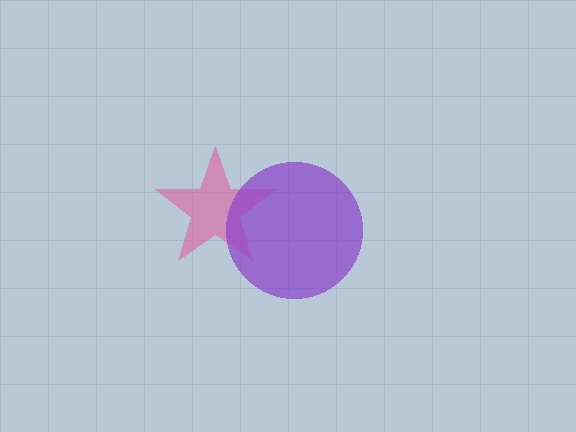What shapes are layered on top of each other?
The layered shapes are: a pink star, a purple circle.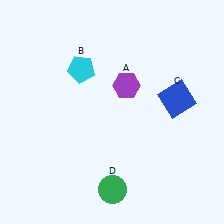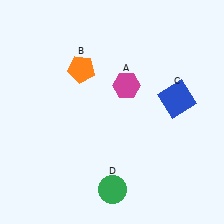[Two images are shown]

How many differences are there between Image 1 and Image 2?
There are 2 differences between the two images.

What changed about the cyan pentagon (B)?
In Image 1, B is cyan. In Image 2, it changed to orange.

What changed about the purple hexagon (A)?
In Image 1, A is purple. In Image 2, it changed to magenta.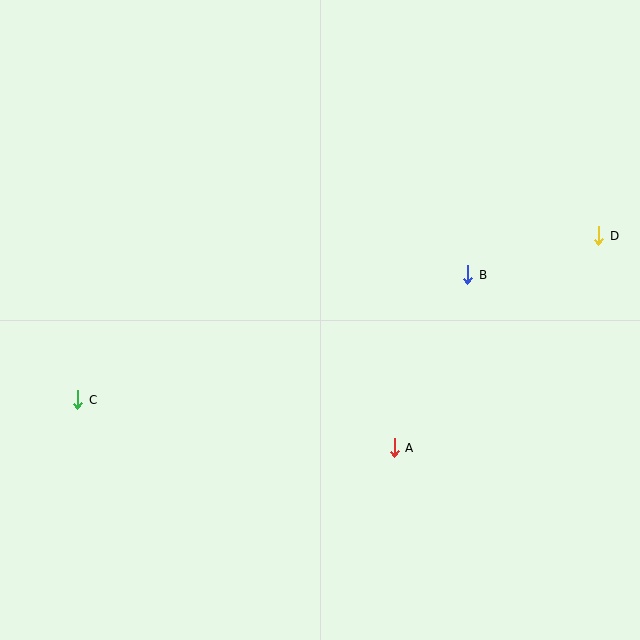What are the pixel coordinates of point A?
Point A is at (394, 448).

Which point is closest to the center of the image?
Point A at (394, 448) is closest to the center.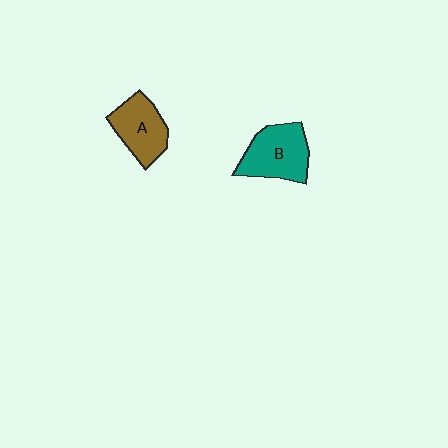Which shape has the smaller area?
Shape A (brown).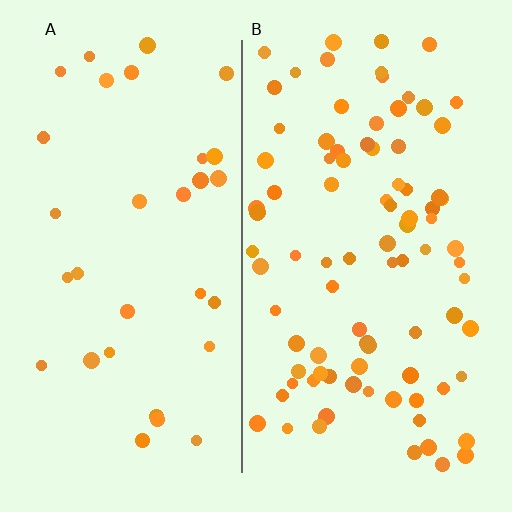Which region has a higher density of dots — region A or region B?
B (the right).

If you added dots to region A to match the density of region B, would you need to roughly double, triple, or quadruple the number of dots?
Approximately triple.